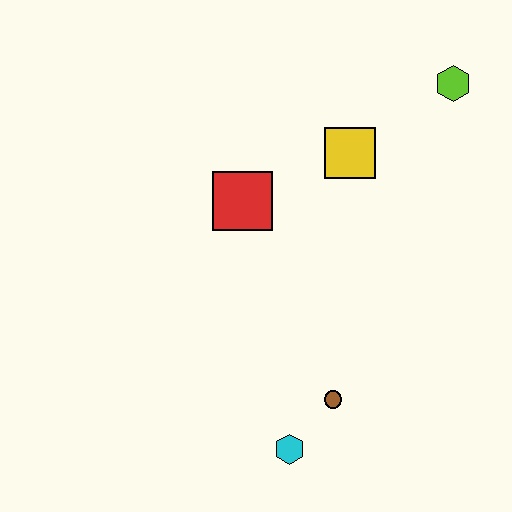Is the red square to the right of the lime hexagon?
No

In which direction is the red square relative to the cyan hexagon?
The red square is above the cyan hexagon.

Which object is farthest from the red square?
The cyan hexagon is farthest from the red square.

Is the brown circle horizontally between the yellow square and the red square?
Yes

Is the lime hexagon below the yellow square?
No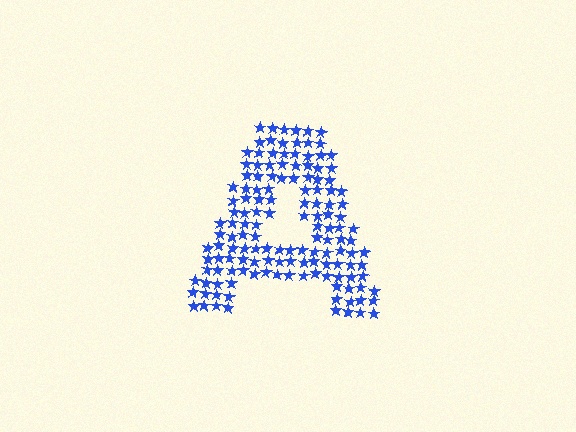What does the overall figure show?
The overall figure shows the letter A.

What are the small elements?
The small elements are stars.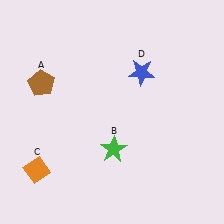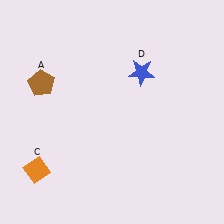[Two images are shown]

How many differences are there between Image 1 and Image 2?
There is 1 difference between the two images.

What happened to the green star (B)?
The green star (B) was removed in Image 2. It was in the bottom-right area of Image 1.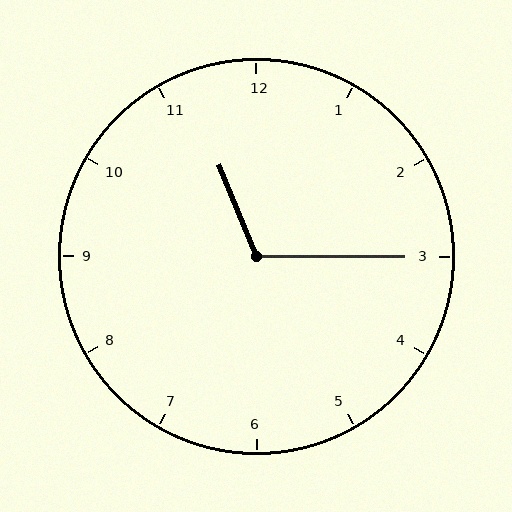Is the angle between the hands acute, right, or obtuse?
It is obtuse.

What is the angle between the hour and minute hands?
Approximately 112 degrees.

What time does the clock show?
11:15.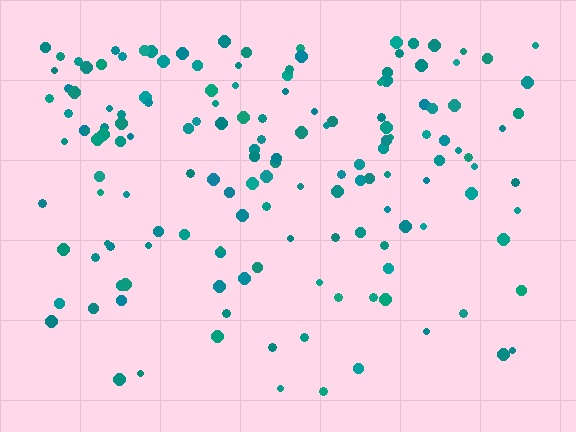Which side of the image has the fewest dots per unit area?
The bottom.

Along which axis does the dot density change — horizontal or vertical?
Vertical.